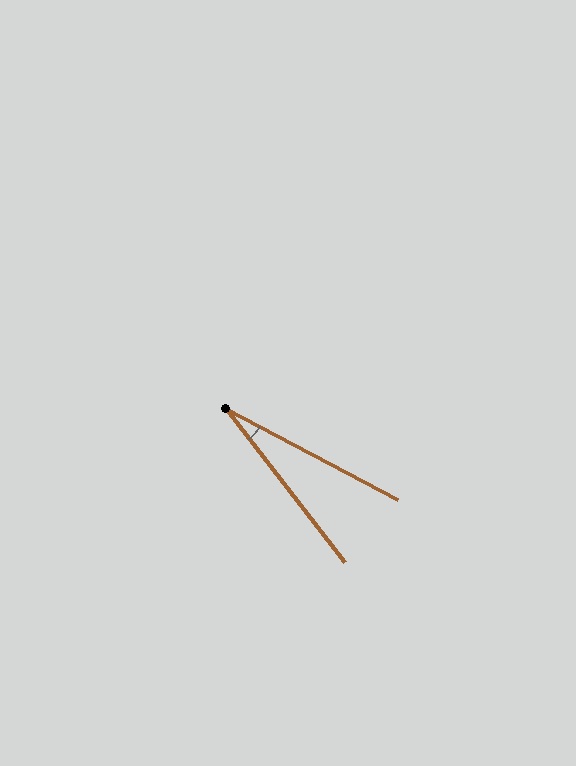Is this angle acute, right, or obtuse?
It is acute.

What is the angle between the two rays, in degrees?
Approximately 25 degrees.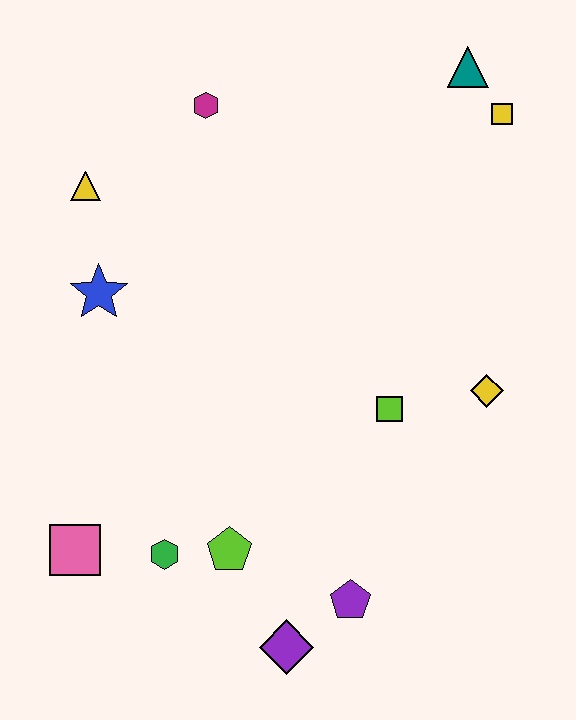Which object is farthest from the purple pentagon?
The teal triangle is farthest from the purple pentagon.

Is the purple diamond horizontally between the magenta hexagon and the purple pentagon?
Yes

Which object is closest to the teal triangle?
The yellow square is closest to the teal triangle.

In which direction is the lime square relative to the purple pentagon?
The lime square is above the purple pentagon.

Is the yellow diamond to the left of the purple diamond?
No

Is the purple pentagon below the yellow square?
Yes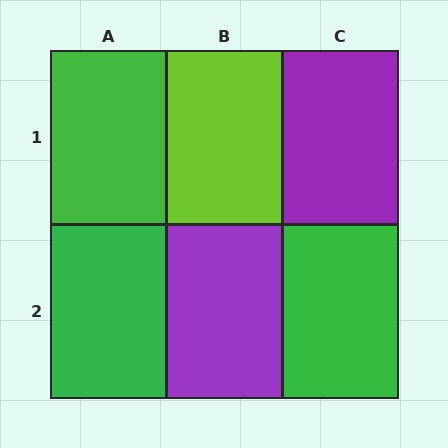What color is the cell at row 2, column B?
Purple.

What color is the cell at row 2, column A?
Green.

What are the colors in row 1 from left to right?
Green, lime, purple.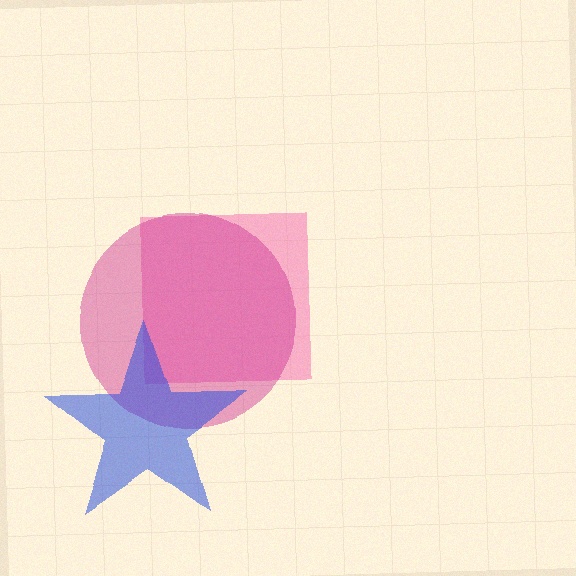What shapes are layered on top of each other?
The layered shapes are: a pink square, a magenta circle, a blue star.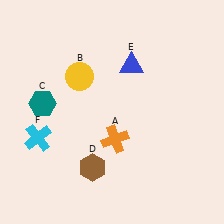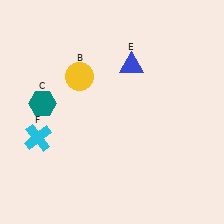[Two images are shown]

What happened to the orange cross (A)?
The orange cross (A) was removed in Image 2. It was in the bottom-right area of Image 1.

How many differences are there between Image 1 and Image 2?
There are 2 differences between the two images.